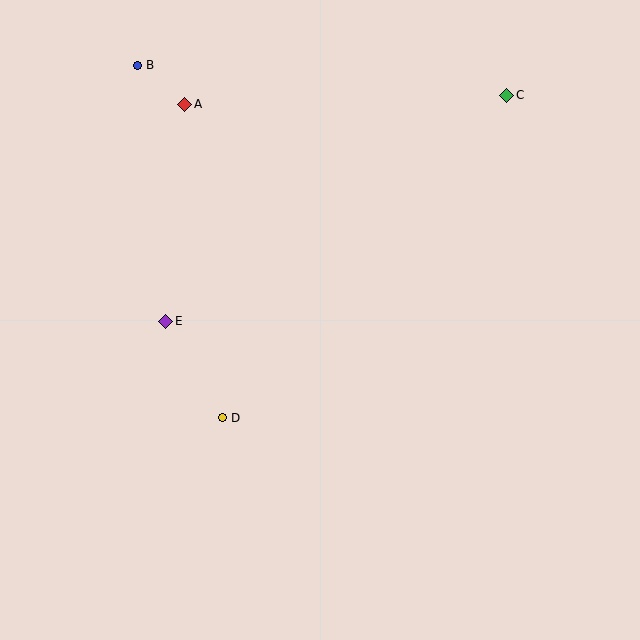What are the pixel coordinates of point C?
Point C is at (507, 95).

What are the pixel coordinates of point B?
Point B is at (137, 65).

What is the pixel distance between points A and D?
The distance between A and D is 316 pixels.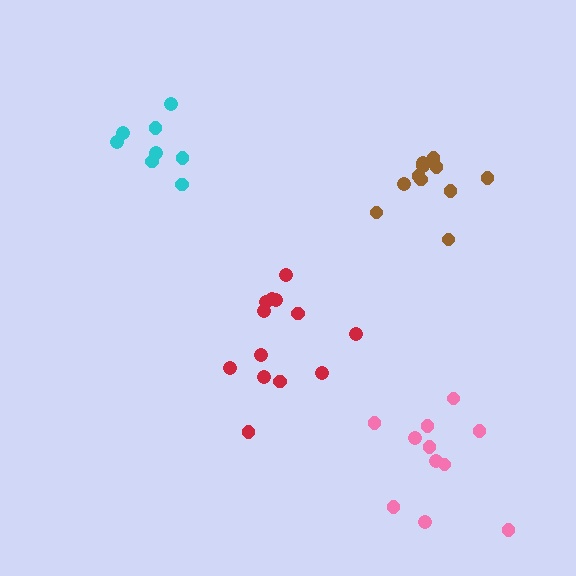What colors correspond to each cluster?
The clusters are colored: cyan, red, brown, pink.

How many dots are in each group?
Group 1: 8 dots, Group 2: 13 dots, Group 3: 11 dots, Group 4: 11 dots (43 total).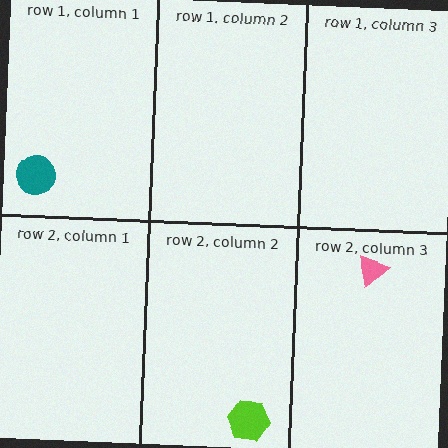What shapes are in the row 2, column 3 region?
The pink triangle.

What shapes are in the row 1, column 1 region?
The teal circle.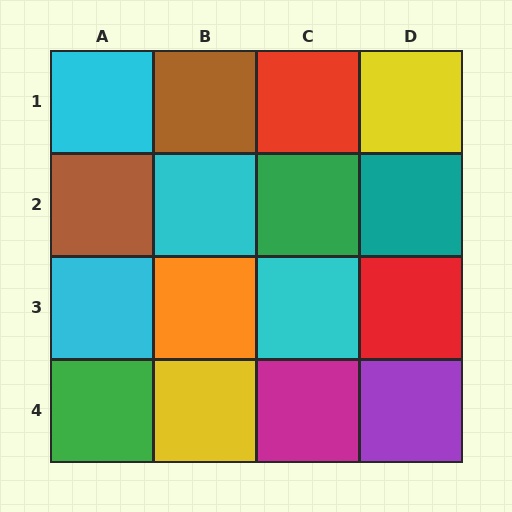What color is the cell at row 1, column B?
Brown.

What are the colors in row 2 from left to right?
Brown, cyan, green, teal.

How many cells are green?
2 cells are green.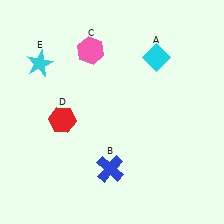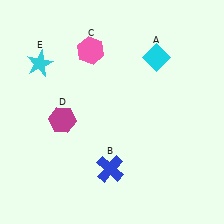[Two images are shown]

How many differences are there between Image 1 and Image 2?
There is 1 difference between the two images.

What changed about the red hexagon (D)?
In Image 1, D is red. In Image 2, it changed to magenta.